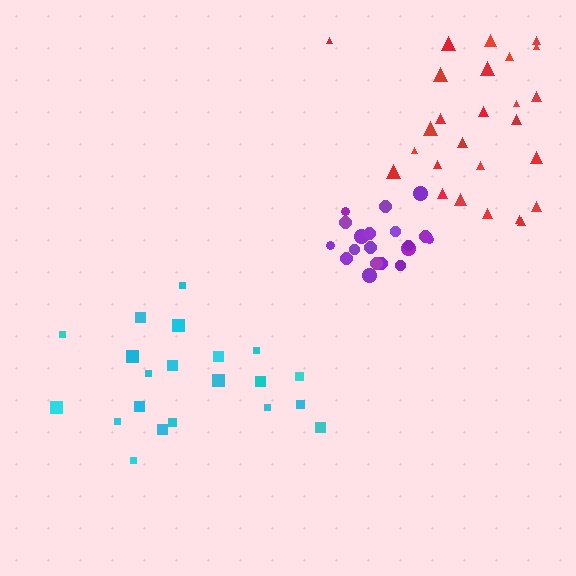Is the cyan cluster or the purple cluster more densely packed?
Purple.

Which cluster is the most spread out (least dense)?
Cyan.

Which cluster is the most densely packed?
Purple.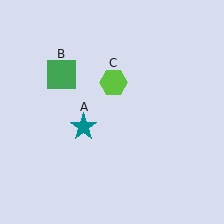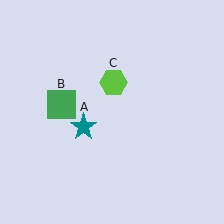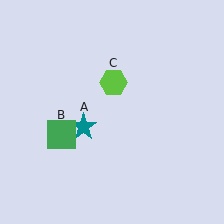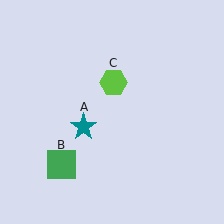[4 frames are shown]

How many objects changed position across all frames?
1 object changed position: green square (object B).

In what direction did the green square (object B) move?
The green square (object B) moved down.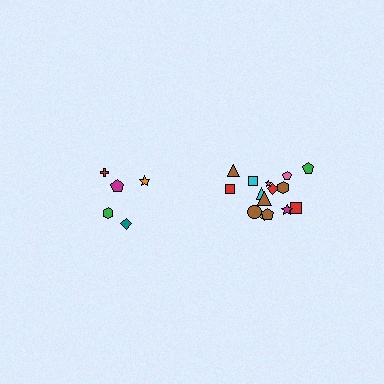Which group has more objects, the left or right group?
The right group.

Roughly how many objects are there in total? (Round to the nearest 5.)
Roughly 20 objects in total.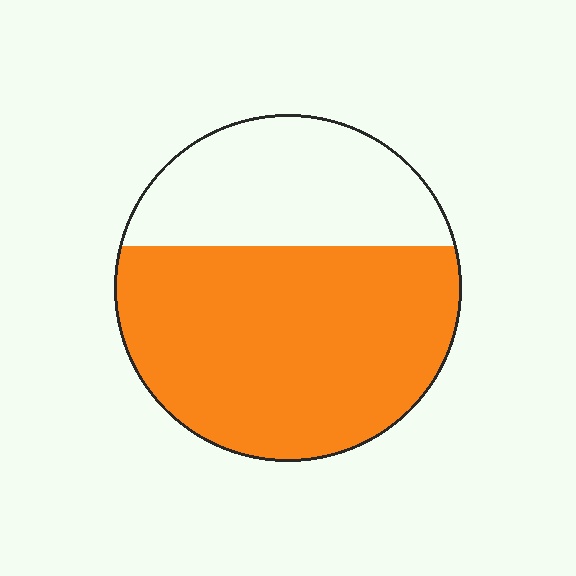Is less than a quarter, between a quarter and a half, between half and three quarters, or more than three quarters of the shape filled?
Between half and three quarters.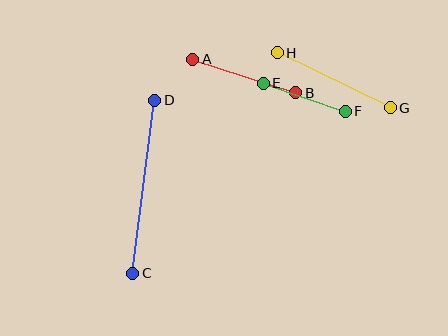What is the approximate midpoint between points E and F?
The midpoint is at approximately (304, 97) pixels.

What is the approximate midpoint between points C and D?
The midpoint is at approximately (144, 187) pixels.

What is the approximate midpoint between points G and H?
The midpoint is at approximately (334, 80) pixels.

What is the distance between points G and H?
The distance is approximately 126 pixels.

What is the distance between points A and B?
The distance is approximately 109 pixels.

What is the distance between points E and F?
The distance is approximately 87 pixels.